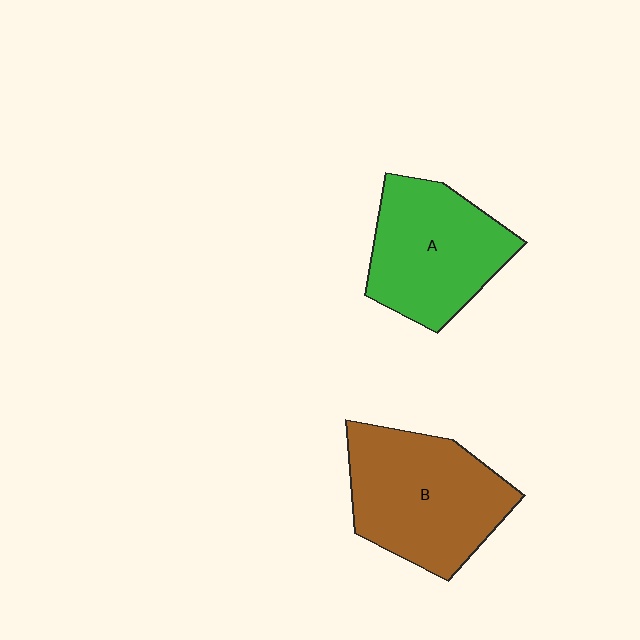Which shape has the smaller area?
Shape A (green).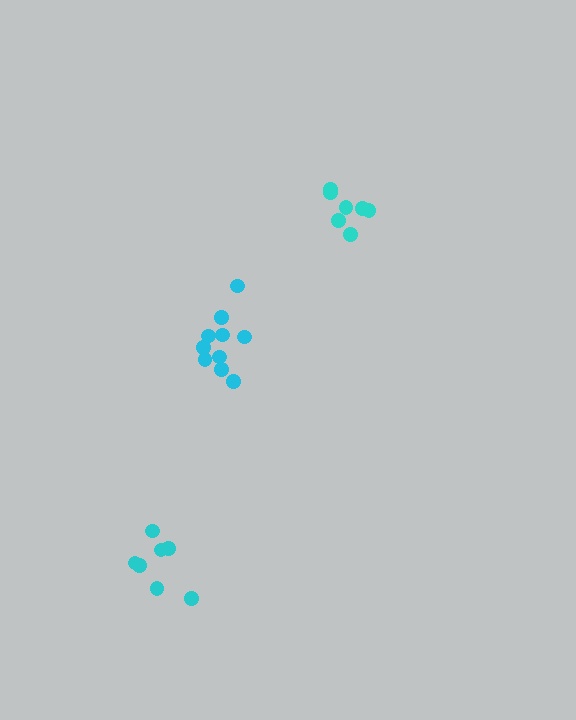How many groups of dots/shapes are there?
There are 3 groups.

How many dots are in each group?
Group 1: 10 dots, Group 2: 7 dots, Group 3: 7 dots (24 total).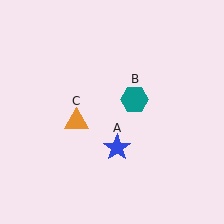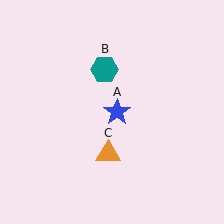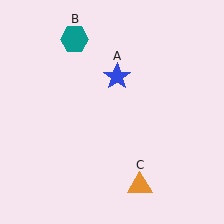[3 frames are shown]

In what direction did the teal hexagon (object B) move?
The teal hexagon (object B) moved up and to the left.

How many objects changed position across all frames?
3 objects changed position: blue star (object A), teal hexagon (object B), orange triangle (object C).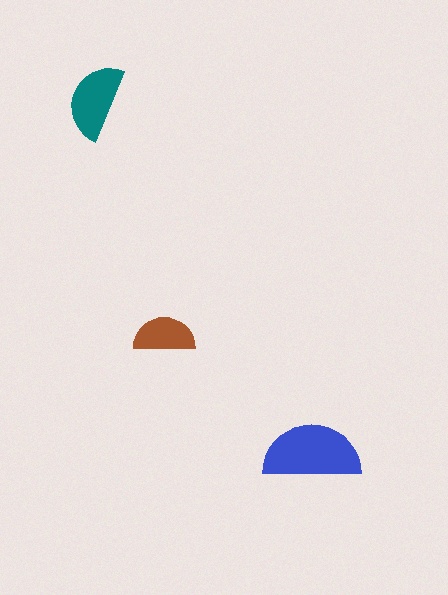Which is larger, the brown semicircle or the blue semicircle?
The blue one.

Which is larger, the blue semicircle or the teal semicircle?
The blue one.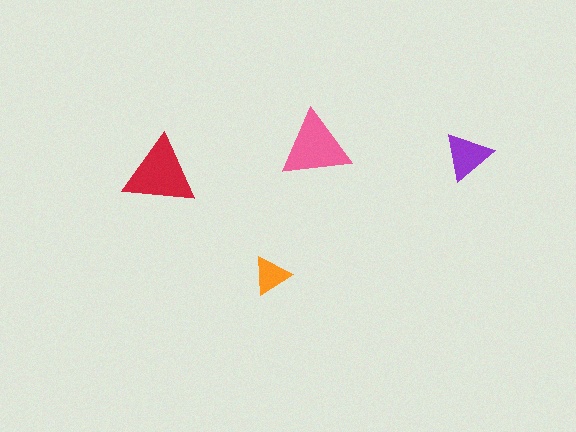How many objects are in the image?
There are 4 objects in the image.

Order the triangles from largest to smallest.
the red one, the pink one, the purple one, the orange one.